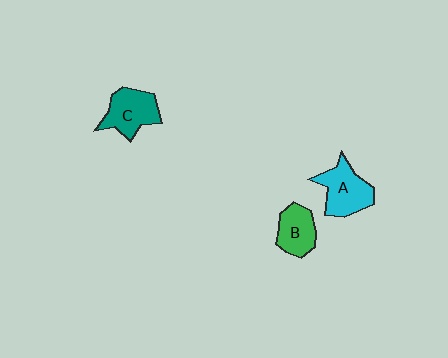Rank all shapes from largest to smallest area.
From largest to smallest: A (cyan), C (teal), B (green).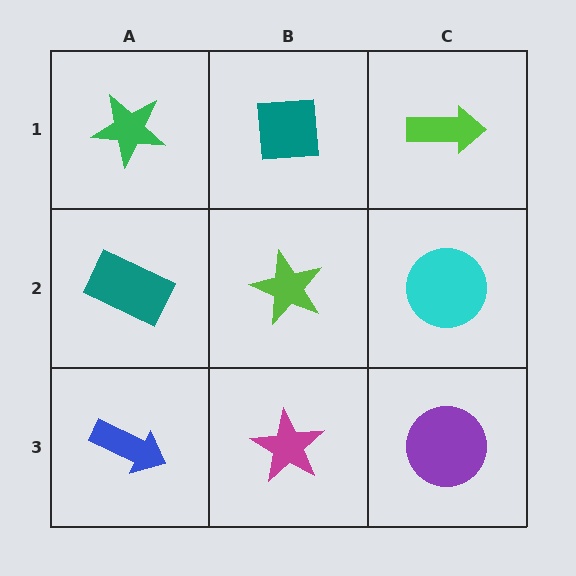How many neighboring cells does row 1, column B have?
3.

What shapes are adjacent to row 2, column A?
A green star (row 1, column A), a blue arrow (row 3, column A), a lime star (row 2, column B).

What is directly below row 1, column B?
A lime star.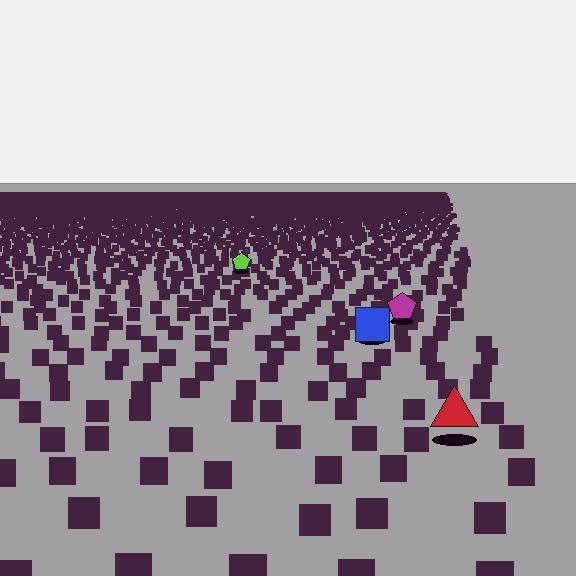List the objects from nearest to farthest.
From nearest to farthest: the red triangle, the blue square, the magenta pentagon, the lime pentagon.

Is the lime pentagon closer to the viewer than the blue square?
No. The blue square is closer — you can tell from the texture gradient: the ground texture is coarser near it.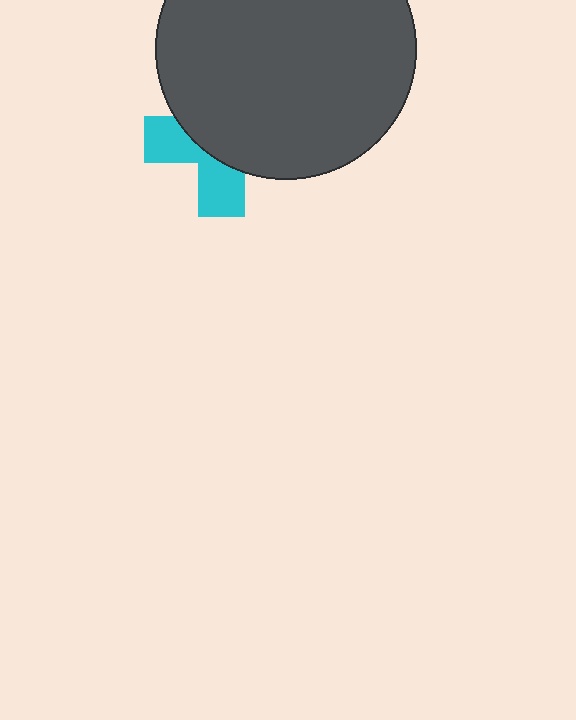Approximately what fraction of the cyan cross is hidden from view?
Roughly 62% of the cyan cross is hidden behind the dark gray circle.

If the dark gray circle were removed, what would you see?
You would see the complete cyan cross.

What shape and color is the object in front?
The object in front is a dark gray circle.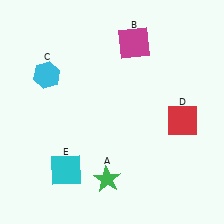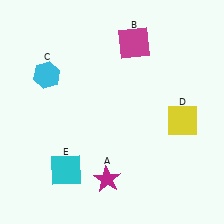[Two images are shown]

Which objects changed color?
A changed from green to magenta. D changed from red to yellow.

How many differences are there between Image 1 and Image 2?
There are 2 differences between the two images.